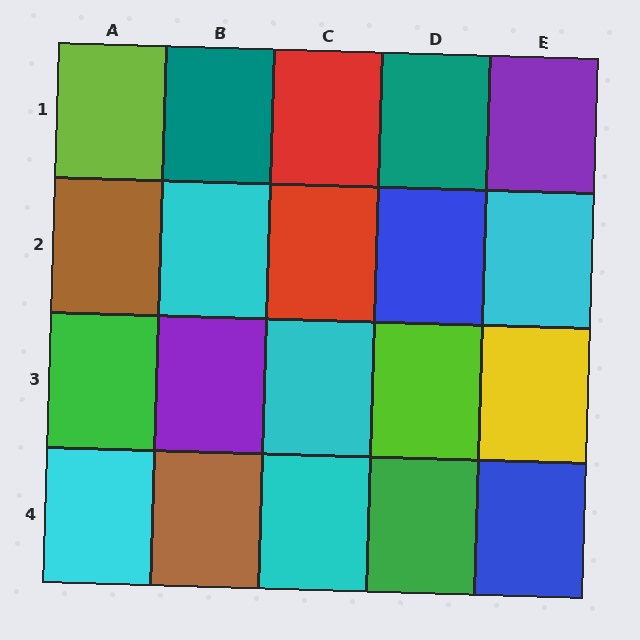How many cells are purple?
2 cells are purple.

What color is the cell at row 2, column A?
Brown.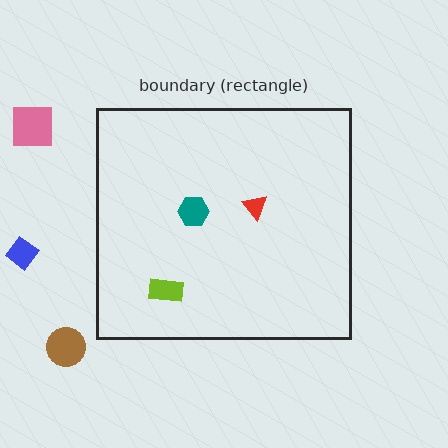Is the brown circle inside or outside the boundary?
Outside.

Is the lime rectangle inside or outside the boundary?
Inside.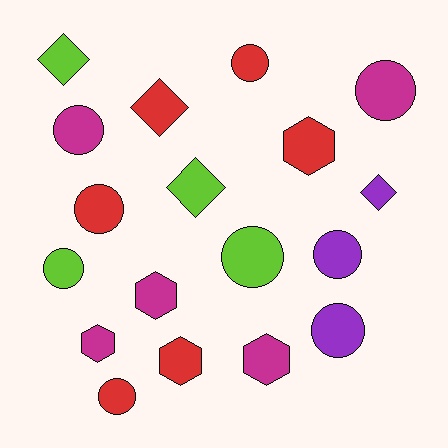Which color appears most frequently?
Red, with 6 objects.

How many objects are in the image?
There are 18 objects.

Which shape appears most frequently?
Circle, with 9 objects.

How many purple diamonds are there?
There is 1 purple diamond.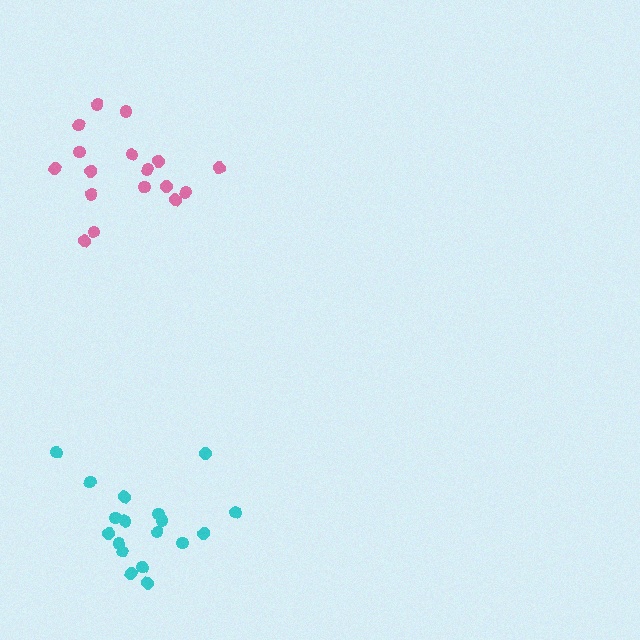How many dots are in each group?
Group 1: 17 dots, Group 2: 18 dots (35 total).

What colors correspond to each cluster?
The clusters are colored: pink, cyan.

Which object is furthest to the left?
The pink cluster is leftmost.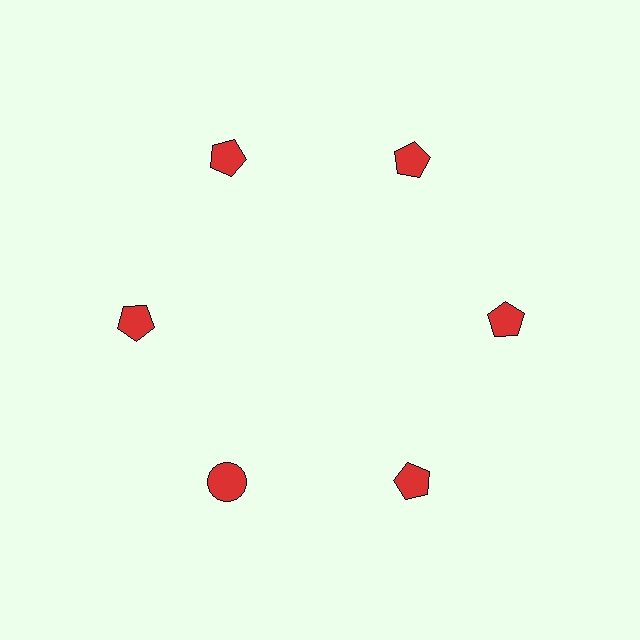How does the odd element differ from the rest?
It has a different shape: circle instead of pentagon.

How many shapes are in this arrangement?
There are 6 shapes arranged in a ring pattern.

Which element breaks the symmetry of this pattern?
The red circle at roughly the 7 o'clock position breaks the symmetry. All other shapes are red pentagons.